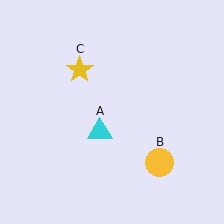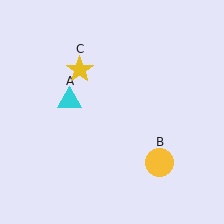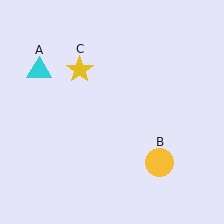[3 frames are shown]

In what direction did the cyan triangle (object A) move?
The cyan triangle (object A) moved up and to the left.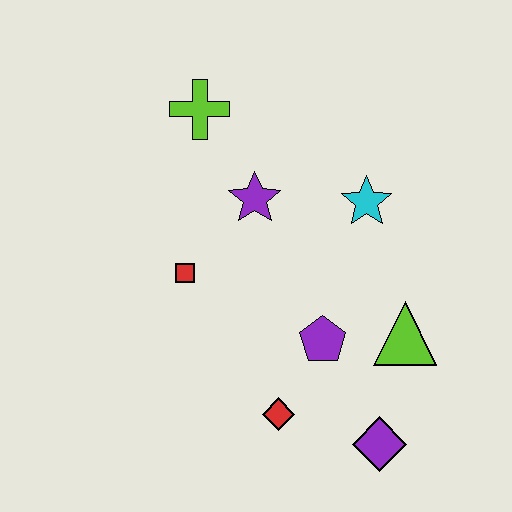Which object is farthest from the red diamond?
The lime cross is farthest from the red diamond.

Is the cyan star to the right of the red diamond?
Yes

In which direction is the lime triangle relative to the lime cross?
The lime triangle is below the lime cross.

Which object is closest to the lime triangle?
The purple pentagon is closest to the lime triangle.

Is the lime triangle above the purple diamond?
Yes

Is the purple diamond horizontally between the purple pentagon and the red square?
No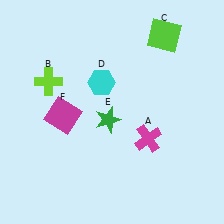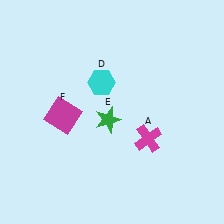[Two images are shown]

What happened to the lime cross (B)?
The lime cross (B) was removed in Image 2. It was in the top-left area of Image 1.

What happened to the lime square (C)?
The lime square (C) was removed in Image 2. It was in the top-right area of Image 1.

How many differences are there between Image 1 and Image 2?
There are 2 differences between the two images.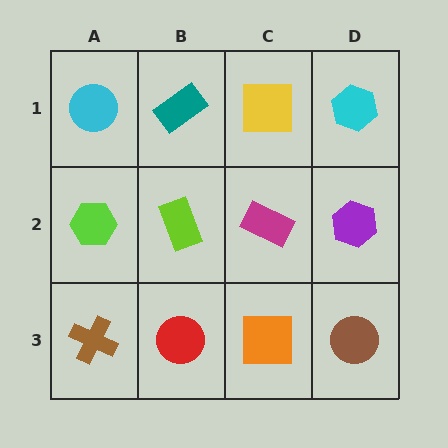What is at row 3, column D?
A brown circle.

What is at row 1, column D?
A cyan hexagon.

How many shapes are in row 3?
4 shapes.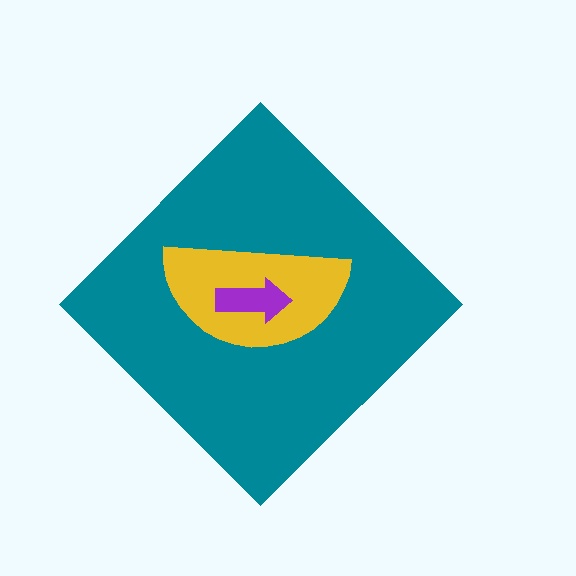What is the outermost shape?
The teal diamond.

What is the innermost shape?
The purple arrow.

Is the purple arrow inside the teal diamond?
Yes.